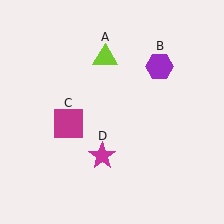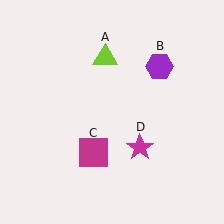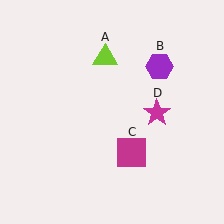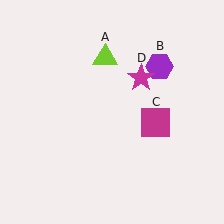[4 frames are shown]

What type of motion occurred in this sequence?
The magenta square (object C), magenta star (object D) rotated counterclockwise around the center of the scene.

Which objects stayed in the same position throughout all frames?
Lime triangle (object A) and purple hexagon (object B) remained stationary.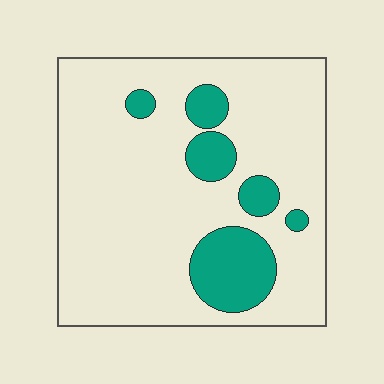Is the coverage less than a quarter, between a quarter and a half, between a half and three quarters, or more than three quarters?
Less than a quarter.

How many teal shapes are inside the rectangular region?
6.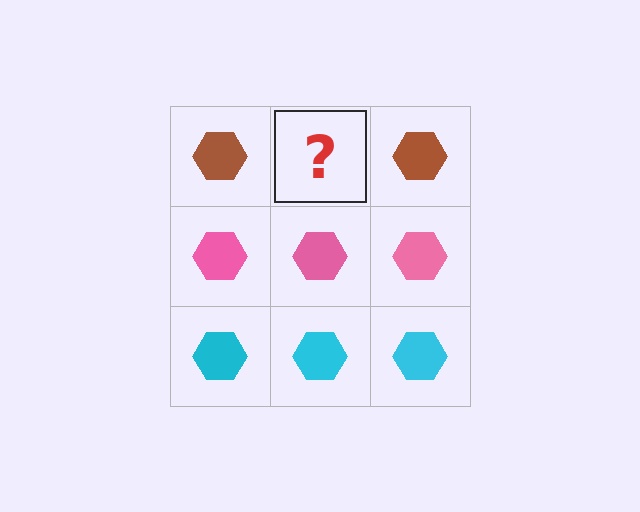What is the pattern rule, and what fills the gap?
The rule is that each row has a consistent color. The gap should be filled with a brown hexagon.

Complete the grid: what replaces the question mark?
The question mark should be replaced with a brown hexagon.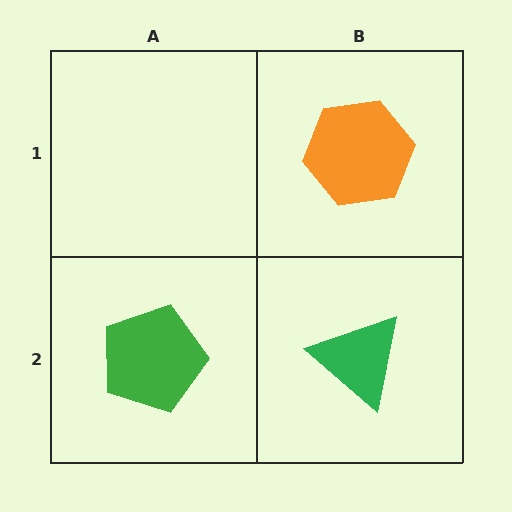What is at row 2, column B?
A green triangle.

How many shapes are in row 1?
1 shape.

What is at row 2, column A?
A green pentagon.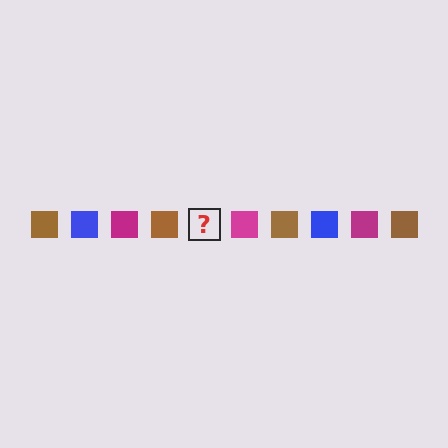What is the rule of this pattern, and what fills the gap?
The rule is that the pattern cycles through brown, blue, magenta squares. The gap should be filled with a blue square.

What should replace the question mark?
The question mark should be replaced with a blue square.